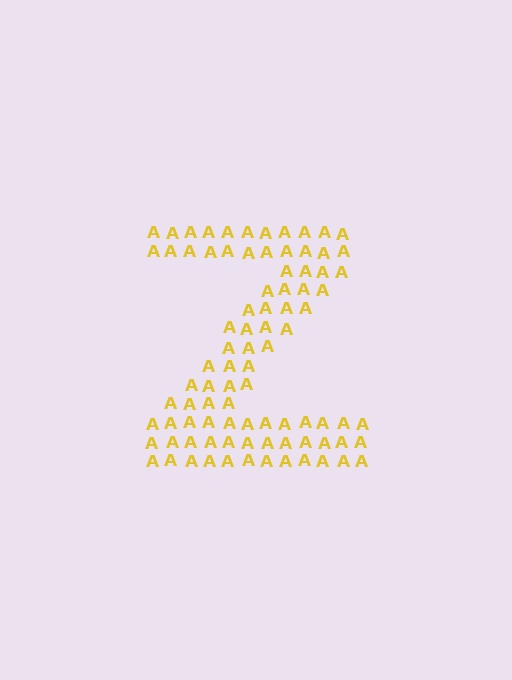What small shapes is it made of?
It is made of small letter A's.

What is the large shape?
The large shape is the letter Z.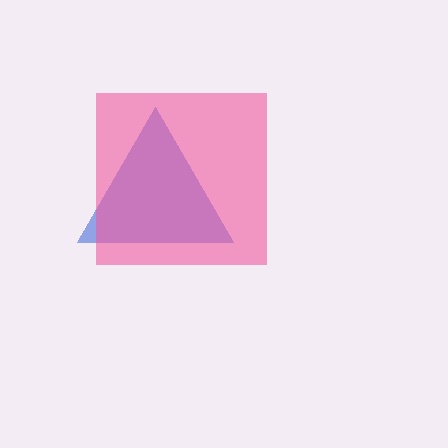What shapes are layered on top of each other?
The layered shapes are: a blue triangle, a pink square.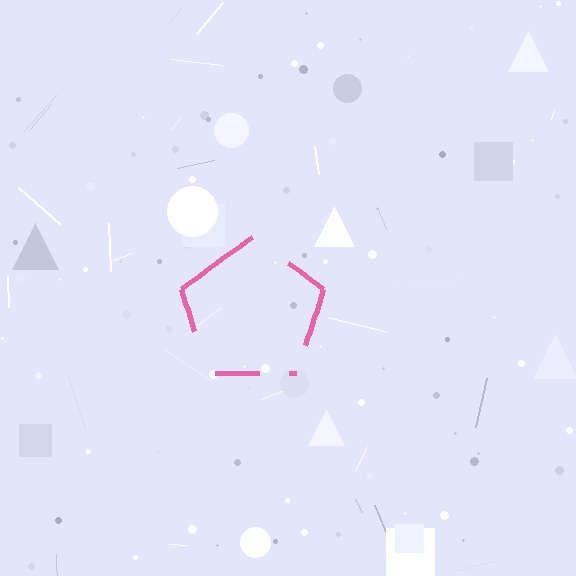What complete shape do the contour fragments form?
The contour fragments form a pentagon.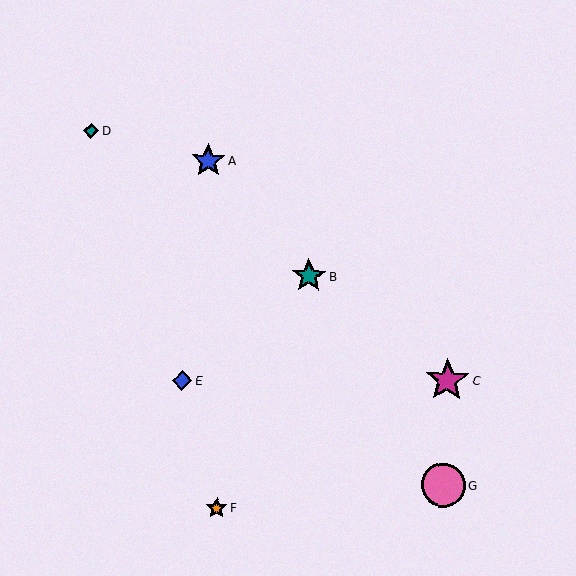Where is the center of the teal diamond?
The center of the teal diamond is at (91, 131).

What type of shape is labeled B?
Shape B is a teal star.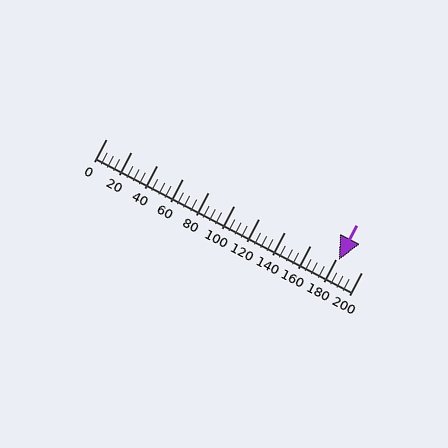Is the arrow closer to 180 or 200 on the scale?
The arrow is closer to 180.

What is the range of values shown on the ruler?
The ruler shows values from 0 to 200.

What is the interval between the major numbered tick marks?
The major tick marks are spaced 20 units apart.